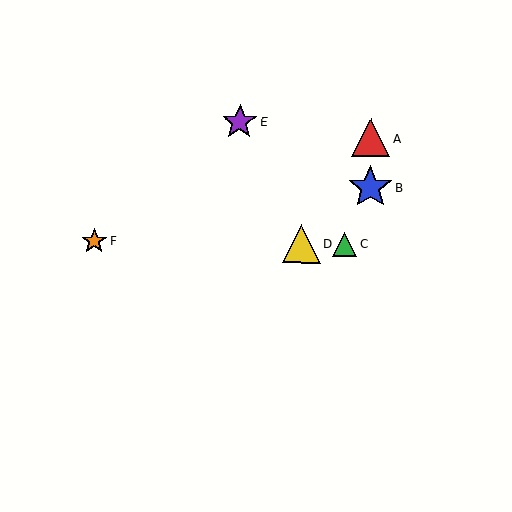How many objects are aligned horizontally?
3 objects (C, D, F) are aligned horizontally.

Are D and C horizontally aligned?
Yes, both are at y≈244.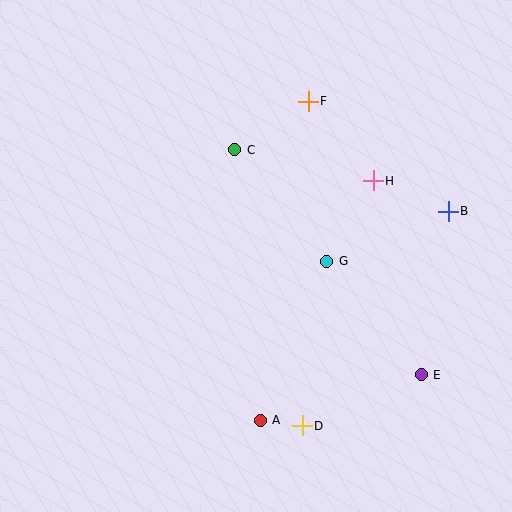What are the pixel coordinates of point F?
Point F is at (308, 101).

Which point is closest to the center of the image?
Point G at (327, 261) is closest to the center.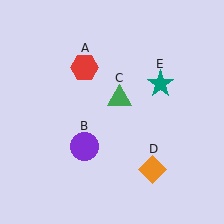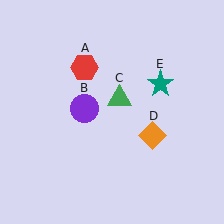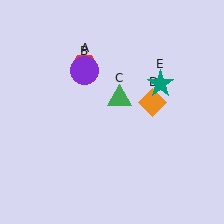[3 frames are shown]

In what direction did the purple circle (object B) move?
The purple circle (object B) moved up.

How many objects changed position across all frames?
2 objects changed position: purple circle (object B), orange diamond (object D).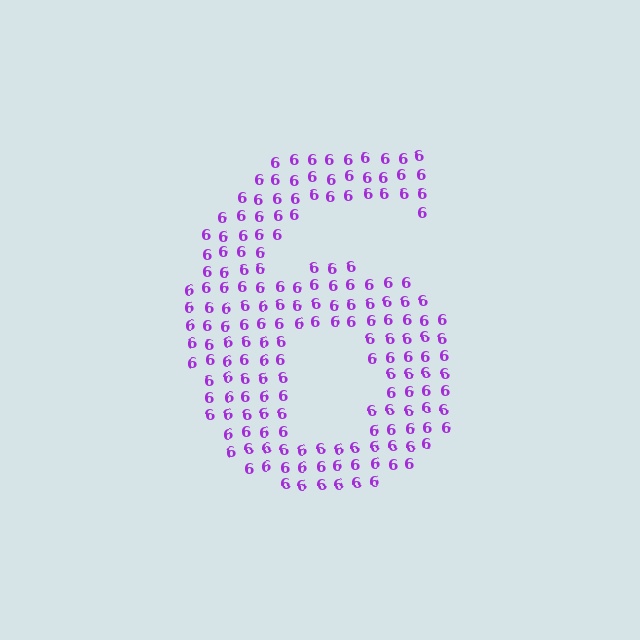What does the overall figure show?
The overall figure shows the digit 6.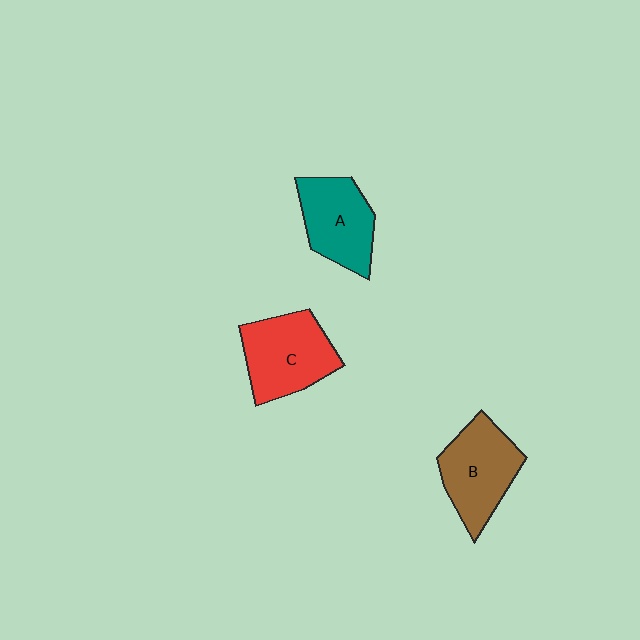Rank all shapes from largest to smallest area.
From largest to smallest: C (red), B (brown), A (teal).